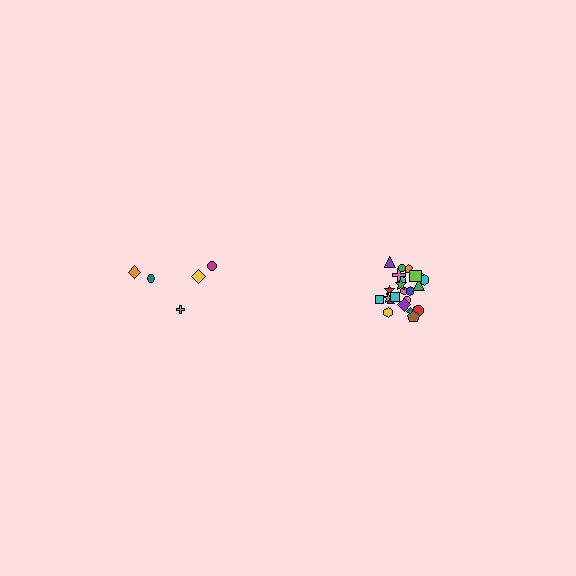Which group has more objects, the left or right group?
The right group.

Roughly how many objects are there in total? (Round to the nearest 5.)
Roughly 30 objects in total.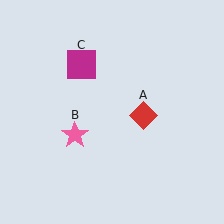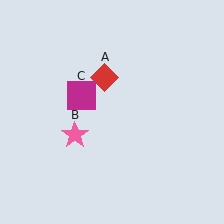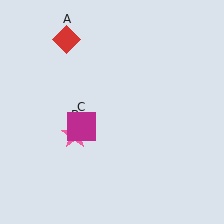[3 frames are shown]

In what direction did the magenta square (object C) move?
The magenta square (object C) moved down.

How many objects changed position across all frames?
2 objects changed position: red diamond (object A), magenta square (object C).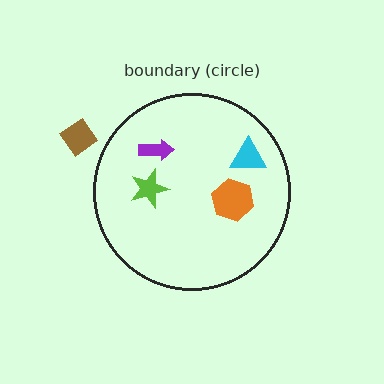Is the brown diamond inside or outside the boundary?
Outside.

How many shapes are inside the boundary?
4 inside, 1 outside.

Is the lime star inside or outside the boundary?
Inside.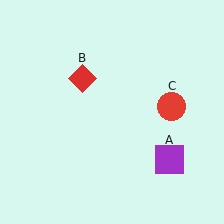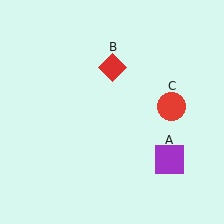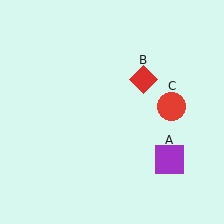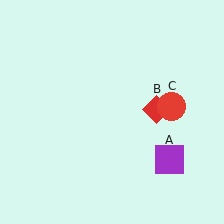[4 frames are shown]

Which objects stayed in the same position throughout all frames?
Purple square (object A) and red circle (object C) remained stationary.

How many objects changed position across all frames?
1 object changed position: red diamond (object B).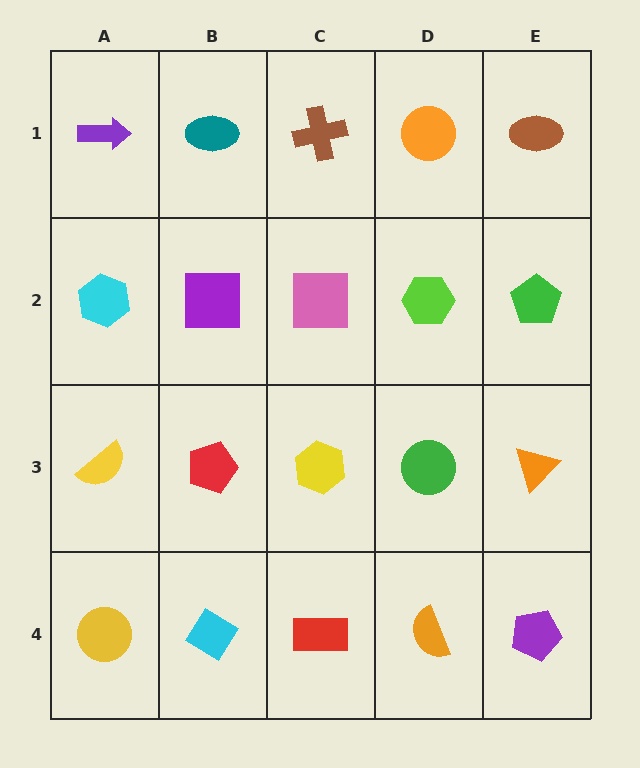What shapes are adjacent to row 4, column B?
A red pentagon (row 3, column B), a yellow circle (row 4, column A), a red rectangle (row 4, column C).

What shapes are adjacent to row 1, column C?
A pink square (row 2, column C), a teal ellipse (row 1, column B), an orange circle (row 1, column D).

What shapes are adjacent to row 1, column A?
A cyan hexagon (row 2, column A), a teal ellipse (row 1, column B).